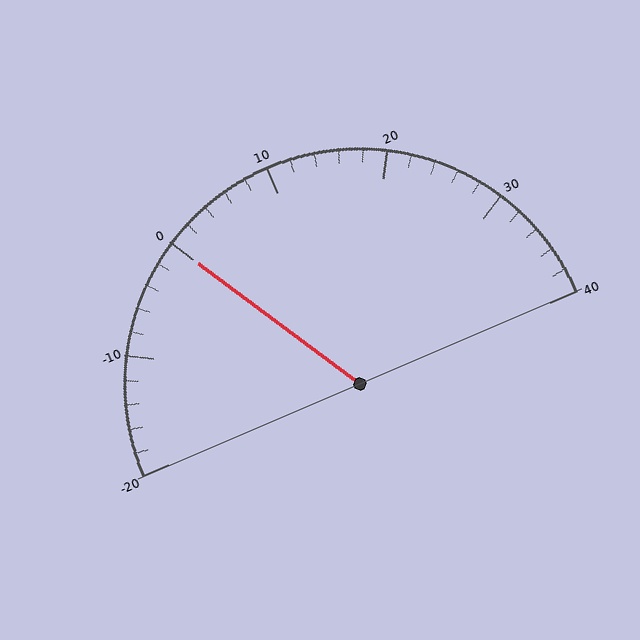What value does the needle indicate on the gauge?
The needle indicates approximately 0.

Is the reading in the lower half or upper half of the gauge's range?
The reading is in the lower half of the range (-20 to 40).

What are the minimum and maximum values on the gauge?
The gauge ranges from -20 to 40.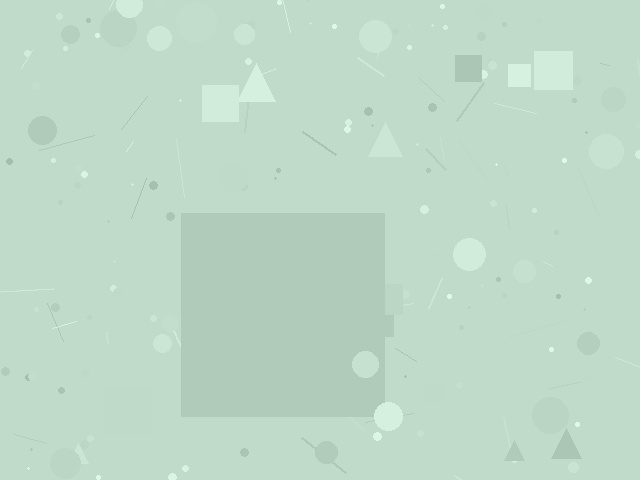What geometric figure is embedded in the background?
A square is embedded in the background.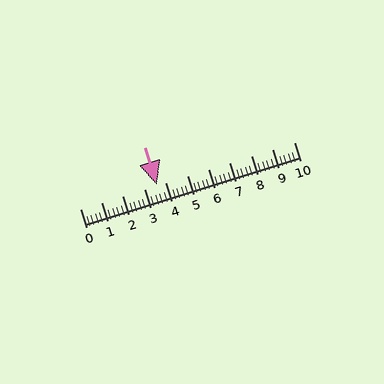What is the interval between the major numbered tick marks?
The major tick marks are spaced 1 units apart.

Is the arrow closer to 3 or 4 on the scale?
The arrow is closer to 4.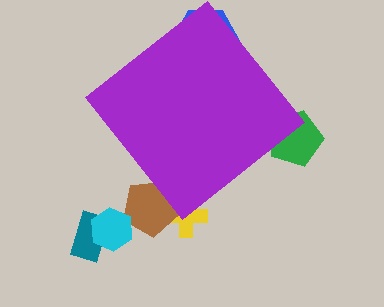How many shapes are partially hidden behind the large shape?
4 shapes are partially hidden.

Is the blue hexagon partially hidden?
Yes, the blue hexagon is partially hidden behind the purple diamond.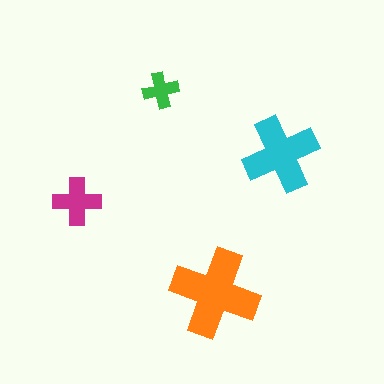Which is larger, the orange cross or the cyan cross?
The orange one.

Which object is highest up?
The green cross is topmost.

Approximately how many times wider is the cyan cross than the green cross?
About 2 times wider.